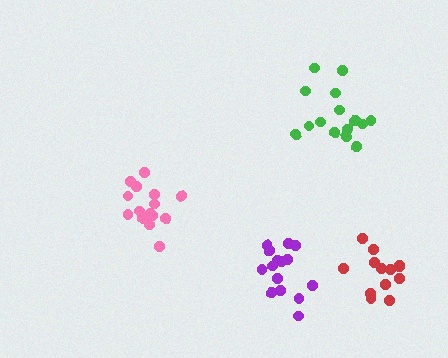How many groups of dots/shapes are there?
There are 4 groups.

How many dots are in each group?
Group 1: 15 dots, Group 2: 16 dots, Group 3: 15 dots, Group 4: 13 dots (59 total).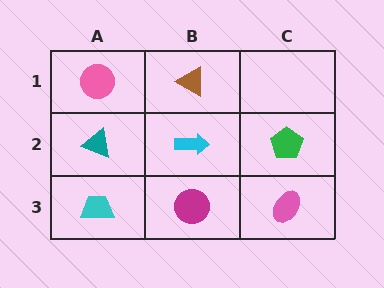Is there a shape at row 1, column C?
No, that cell is empty.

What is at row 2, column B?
A cyan arrow.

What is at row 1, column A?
A pink circle.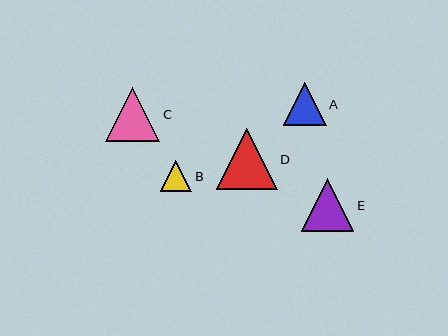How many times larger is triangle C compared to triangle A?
Triangle C is approximately 1.3 times the size of triangle A.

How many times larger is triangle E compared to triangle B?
Triangle E is approximately 1.7 times the size of triangle B.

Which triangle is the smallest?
Triangle B is the smallest with a size of approximately 31 pixels.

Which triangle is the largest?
Triangle D is the largest with a size of approximately 61 pixels.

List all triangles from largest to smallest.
From largest to smallest: D, C, E, A, B.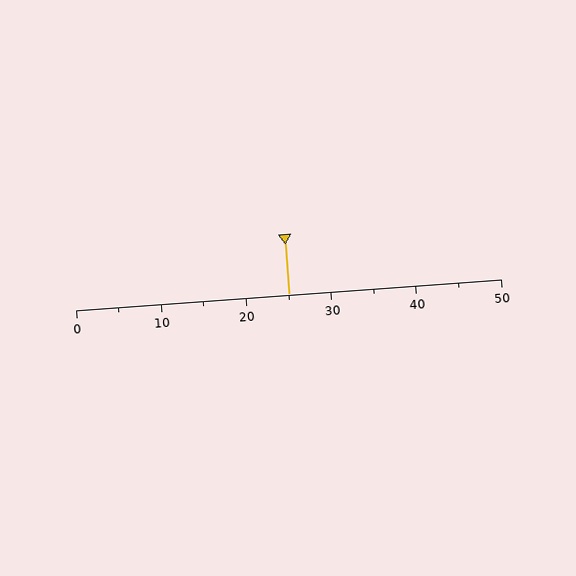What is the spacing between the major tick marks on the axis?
The major ticks are spaced 10 apart.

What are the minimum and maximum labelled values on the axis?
The axis runs from 0 to 50.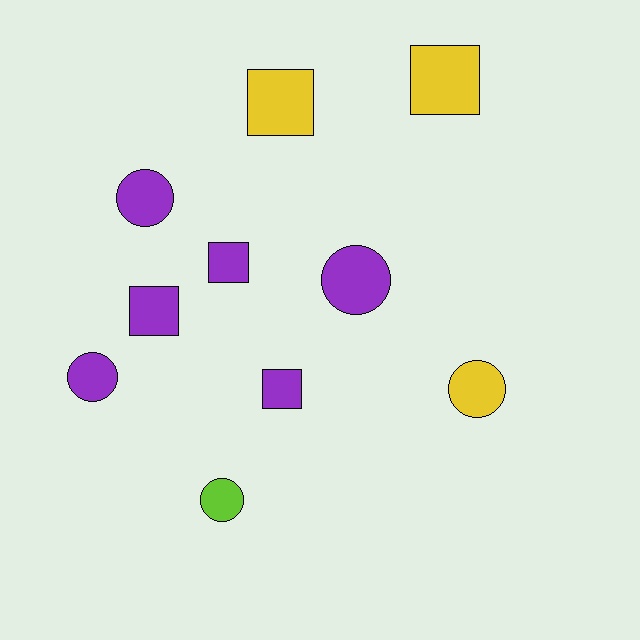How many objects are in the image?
There are 10 objects.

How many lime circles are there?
There is 1 lime circle.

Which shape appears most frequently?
Square, with 5 objects.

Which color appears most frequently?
Purple, with 6 objects.